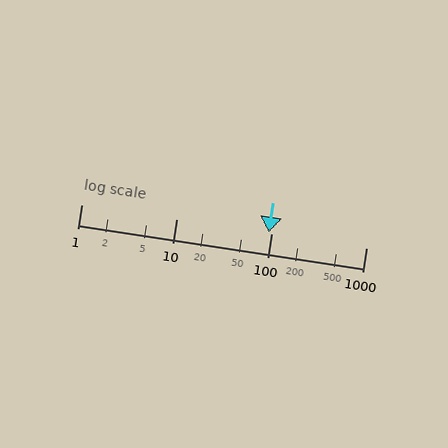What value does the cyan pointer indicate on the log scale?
The pointer indicates approximately 95.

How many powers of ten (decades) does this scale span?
The scale spans 3 decades, from 1 to 1000.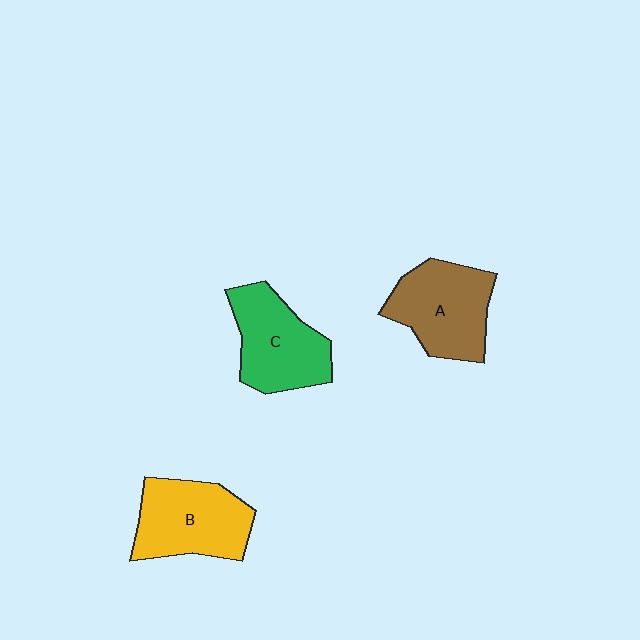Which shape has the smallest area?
Shape C (green).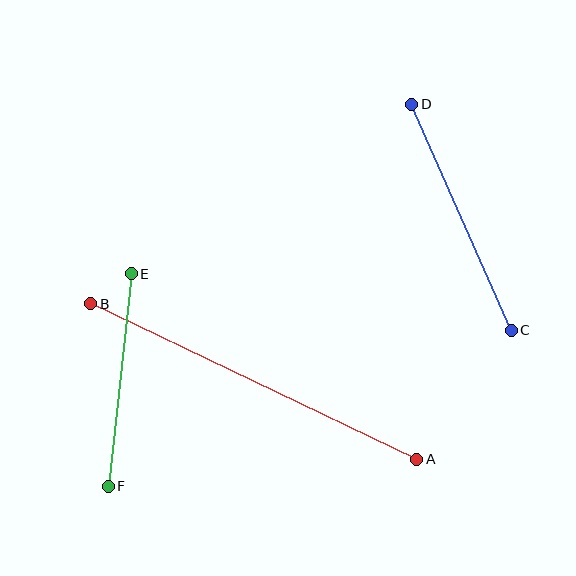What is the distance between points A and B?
The distance is approximately 361 pixels.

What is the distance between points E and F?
The distance is approximately 214 pixels.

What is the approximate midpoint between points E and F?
The midpoint is at approximately (120, 380) pixels.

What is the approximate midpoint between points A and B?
The midpoint is at approximately (254, 382) pixels.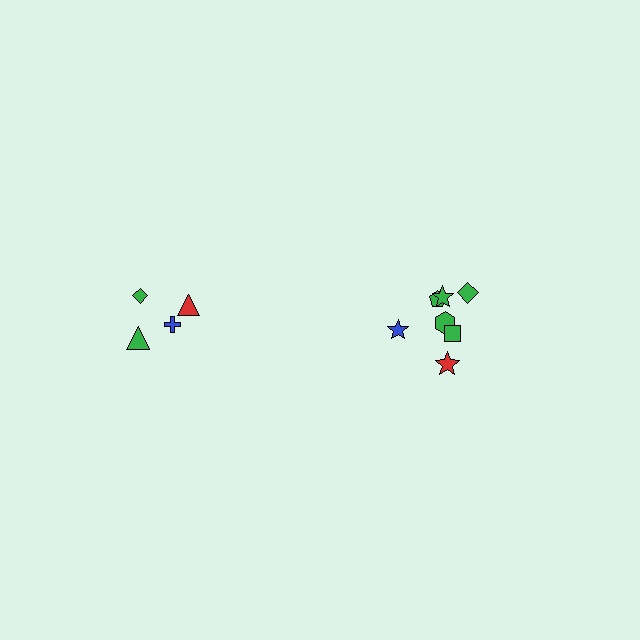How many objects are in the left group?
There are 4 objects.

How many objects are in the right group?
There are 7 objects.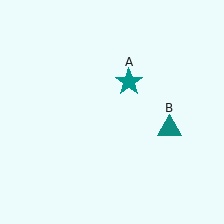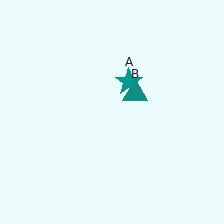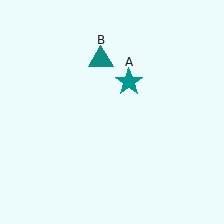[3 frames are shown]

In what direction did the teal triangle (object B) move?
The teal triangle (object B) moved up and to the left.